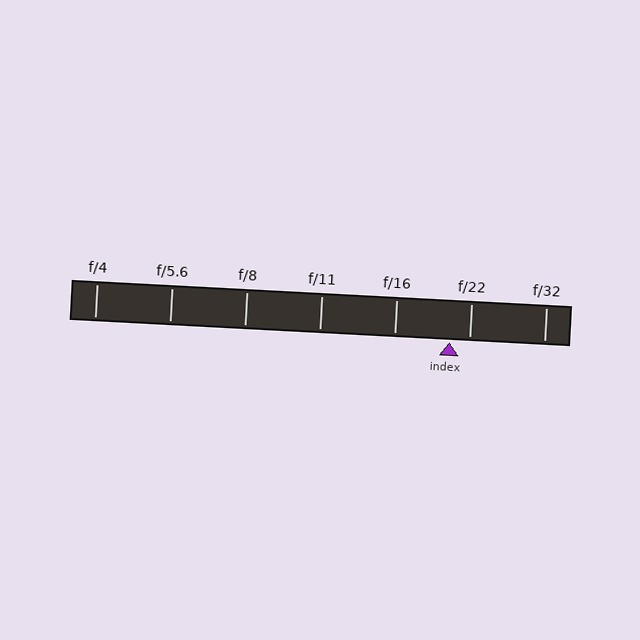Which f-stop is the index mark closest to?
The index mark is closest to f/22.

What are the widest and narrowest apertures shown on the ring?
The widest aperture shown is f/4 and the narrowest is f/32.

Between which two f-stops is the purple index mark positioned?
The index mark is between f/16 and f/22.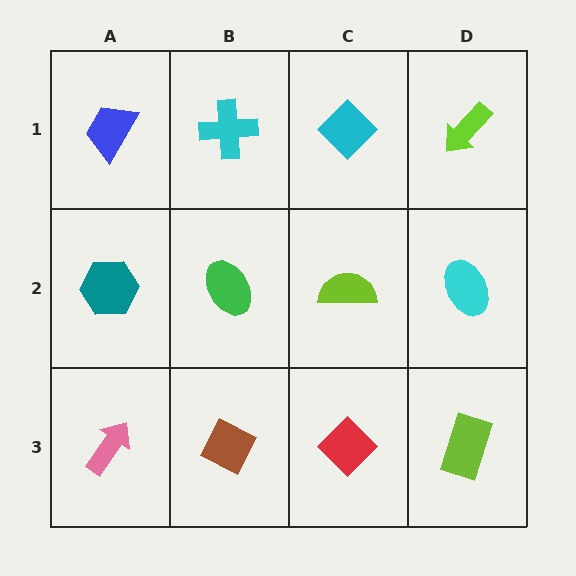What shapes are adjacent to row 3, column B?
A green ellipse (row 2, column B), a pink arrow (row 3, column A), a red diamond (row 3, column C).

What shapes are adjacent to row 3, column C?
A lime semicircle (row 2, column C), a brown diamond (row 3, column B), a lime rectangle (row 3, column D).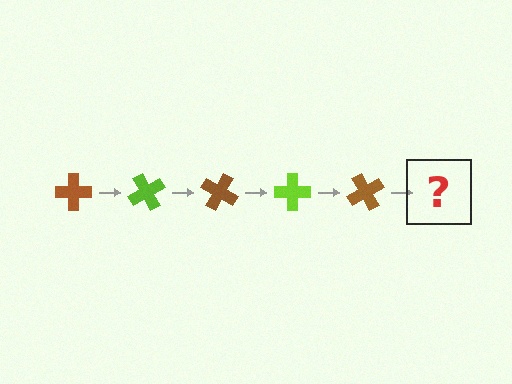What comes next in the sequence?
The next element should be a lime cross, rotated 300 degrees from the start.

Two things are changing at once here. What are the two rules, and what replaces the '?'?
The two rules are that it rotates 60 degrees each step and the color cycles through brown and lime. The '?' should be a lime cross, rotated 300 degrees from the start.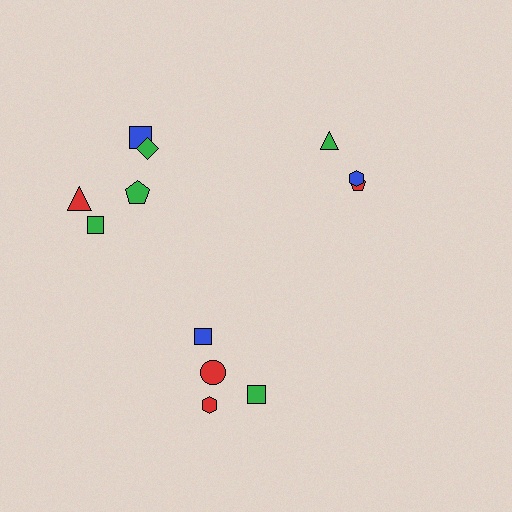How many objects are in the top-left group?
There are 5 objects.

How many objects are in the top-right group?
There are 3 objects.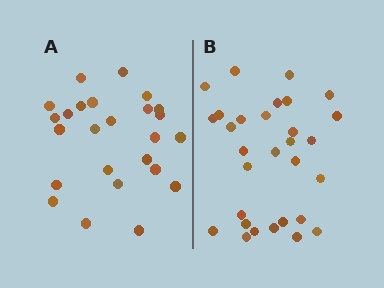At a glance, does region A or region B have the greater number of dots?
Region B (the right region) has more dots.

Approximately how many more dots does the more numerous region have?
Region B has about 5 more dots than region A.